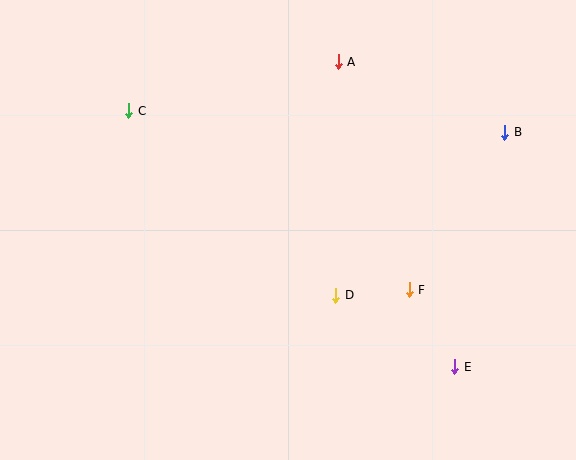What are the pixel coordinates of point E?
Point E is at (455, 367).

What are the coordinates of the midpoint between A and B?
The midpoint between A and B is at (422, 97).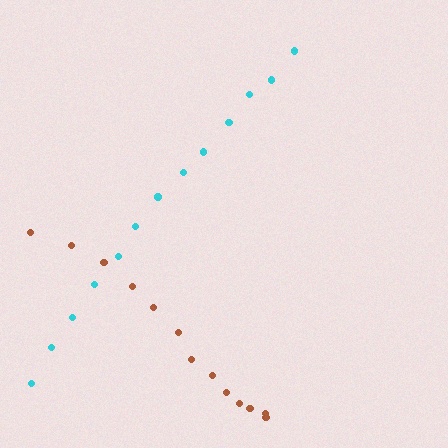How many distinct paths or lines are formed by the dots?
There are 2 distinct paths.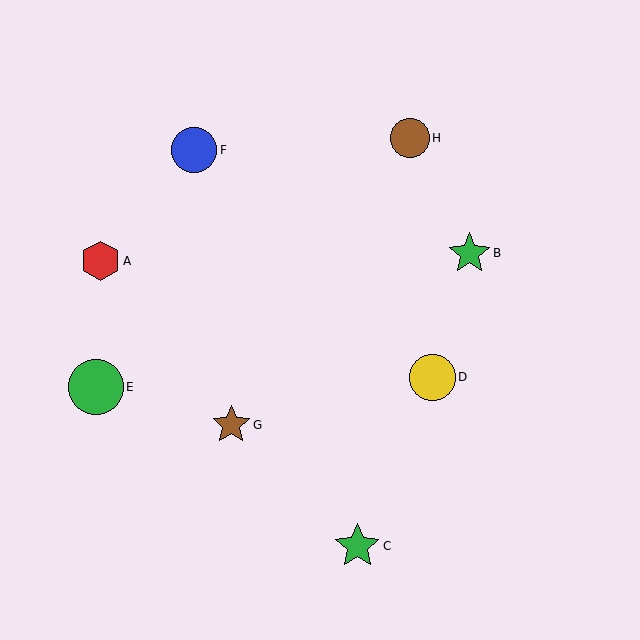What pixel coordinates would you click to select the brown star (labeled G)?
Click at (231, 425) to select the brown star G.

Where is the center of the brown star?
The center of the brown star is at (231, 425).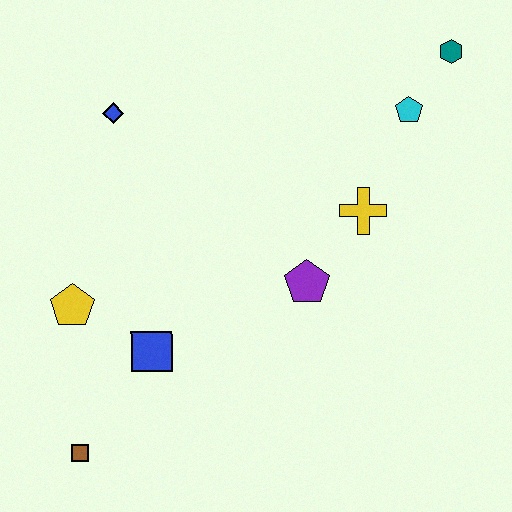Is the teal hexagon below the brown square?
No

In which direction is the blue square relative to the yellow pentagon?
The blue square is to the right of the yellow pentagon.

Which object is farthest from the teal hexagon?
The brown square is farthest from the teal hexagon.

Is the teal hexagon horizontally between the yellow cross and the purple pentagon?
No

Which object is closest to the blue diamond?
The yellow pentagon is closest to the blue diamond.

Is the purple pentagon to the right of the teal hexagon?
No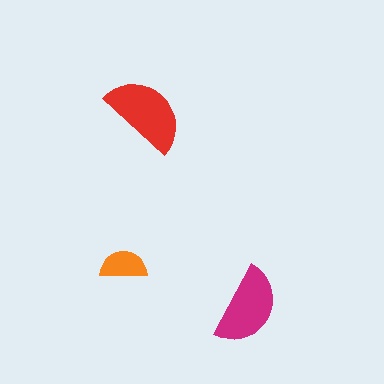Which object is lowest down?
The magenta semicircle is bottommost.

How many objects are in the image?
There are 3 objects in the image.